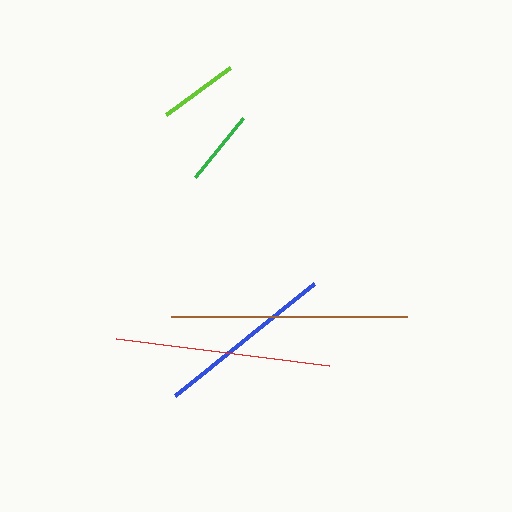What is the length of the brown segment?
The brown segment is approximately 237 pixels long.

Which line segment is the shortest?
The green line is the shortest at approximately 76 pixels.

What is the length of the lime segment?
The lime segment is approximately 79 pixels long.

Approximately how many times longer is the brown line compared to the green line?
The brown line is approximately 3.1 times the length of the green line.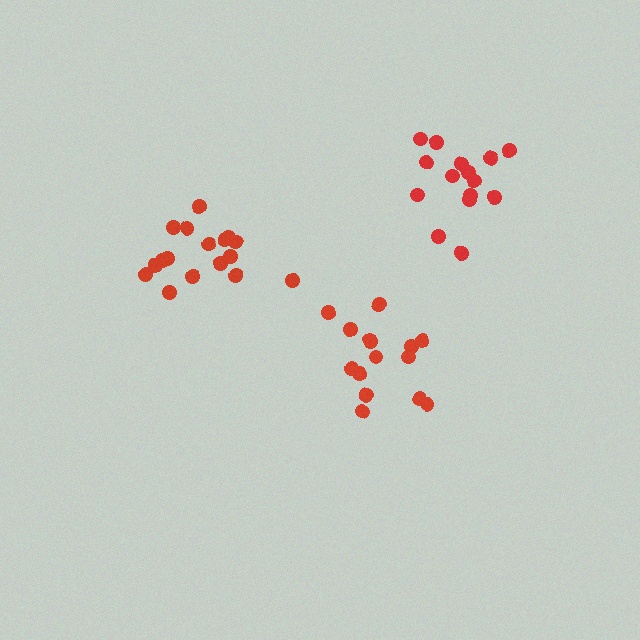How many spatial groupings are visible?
There are 3 spatial groupings.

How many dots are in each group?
Group 1: 15 dots, Group 2: 17 dots, Group 3: 15 dots (47 total).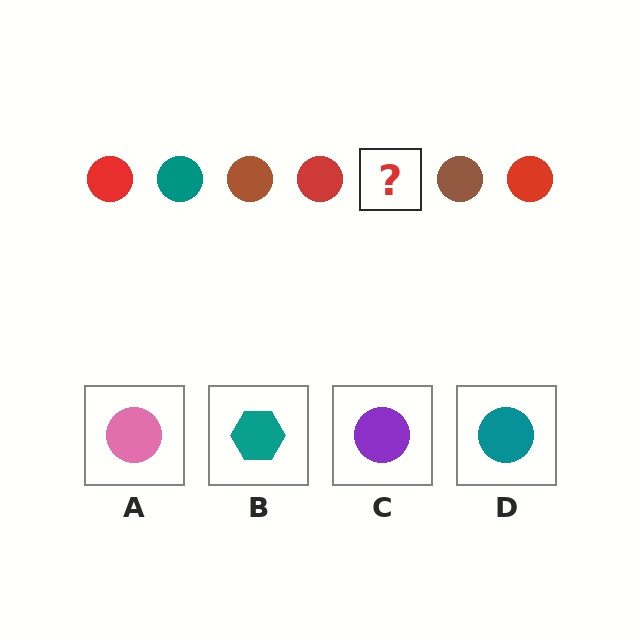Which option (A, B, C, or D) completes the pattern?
D.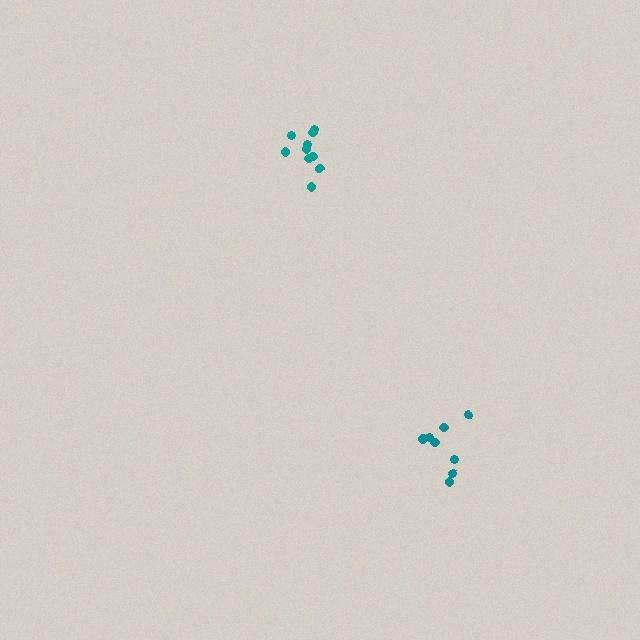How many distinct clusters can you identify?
There are 2 distinct clusters.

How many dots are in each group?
Group 1: 8 dots, Group 2: 10 dots (18 total).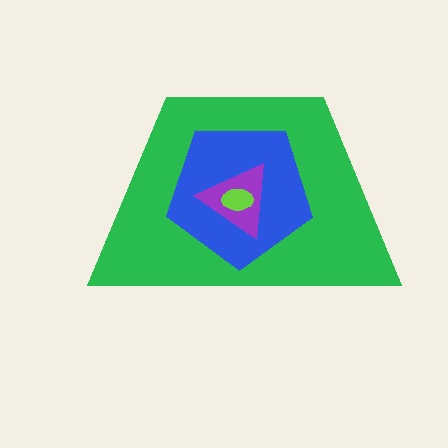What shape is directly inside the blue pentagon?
The purple triangle.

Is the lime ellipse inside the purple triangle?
Yes.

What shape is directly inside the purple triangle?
The lime ellipse.